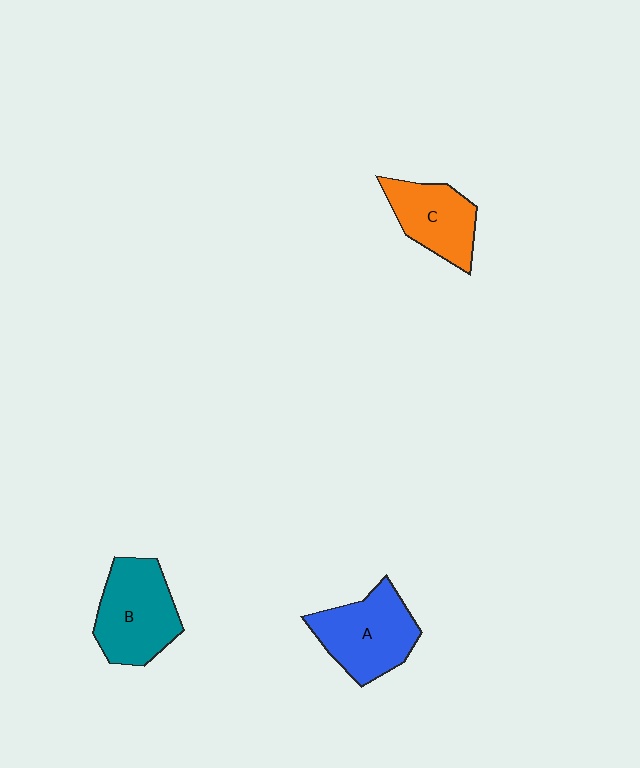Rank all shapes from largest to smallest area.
From largest to smallest: B (teal), A (blue), C (orange).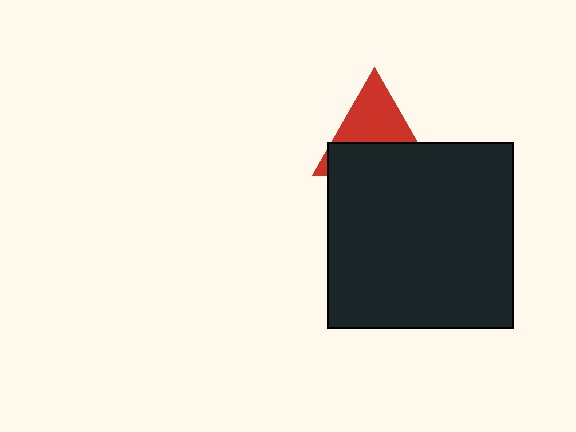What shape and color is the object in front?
The object in front is a black square.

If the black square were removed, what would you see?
You would see the complete red triangle.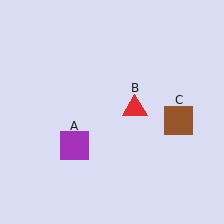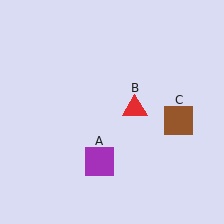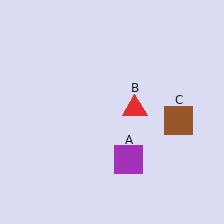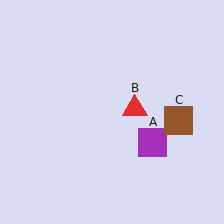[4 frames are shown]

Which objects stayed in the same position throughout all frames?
Red triangle (object B) and brown square (object C) remained stationary.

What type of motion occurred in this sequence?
The purple square (object A) rotated counterclockwise around the center of the scene.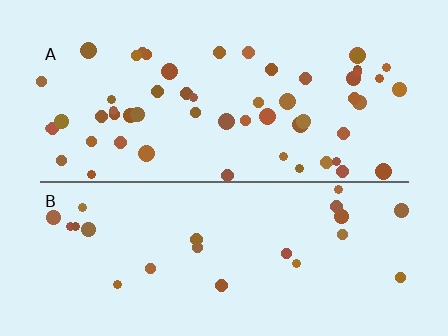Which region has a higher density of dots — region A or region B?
A (the top).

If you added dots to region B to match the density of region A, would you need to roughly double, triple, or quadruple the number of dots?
Approximately double.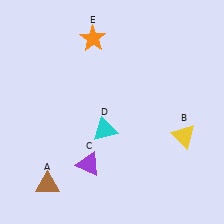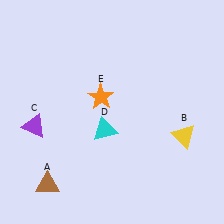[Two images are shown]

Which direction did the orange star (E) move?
The orange star (E) moved down.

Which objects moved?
The objects that moved are: the purple triangle (C), the orange star (E).